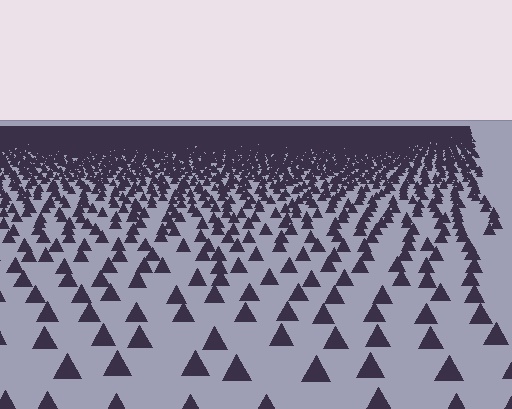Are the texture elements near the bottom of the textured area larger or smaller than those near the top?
Larger. Near the bottom, elements are closer to the viewer and appear at a bigger on-screen size.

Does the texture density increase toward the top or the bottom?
Density increases toward the top.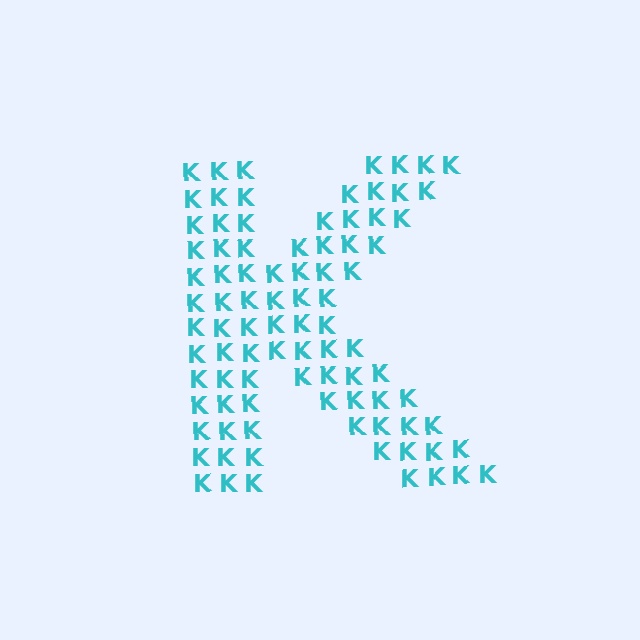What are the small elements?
The small elements are letter K's.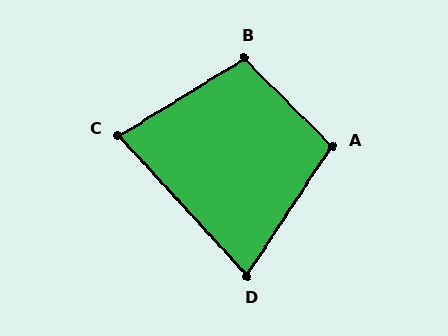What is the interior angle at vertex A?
Approximately 101 degrees (obtuse).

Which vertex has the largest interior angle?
B, at approximately 104 degrees.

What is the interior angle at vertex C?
Approximately 79 degrees (acute).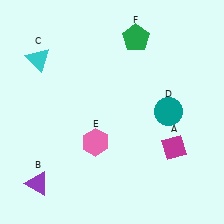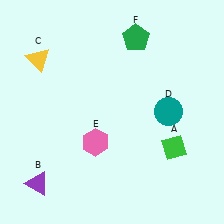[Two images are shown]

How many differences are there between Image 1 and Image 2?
There are 2 differences between the two images.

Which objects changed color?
A changed from magenta to green. C changed from cyan to yellow.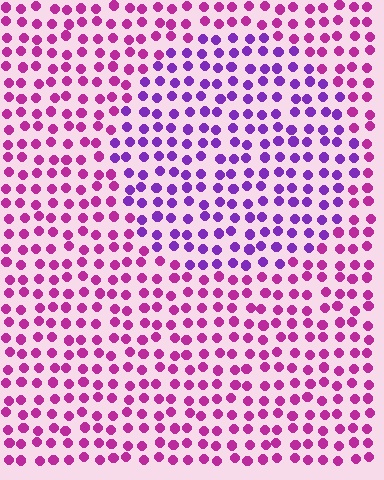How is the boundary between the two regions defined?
The boundary is defined purely by a slight shift in hue (about 38 degrees). Spacing, size, and orientation are identical on both sides.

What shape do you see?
I see a circle.